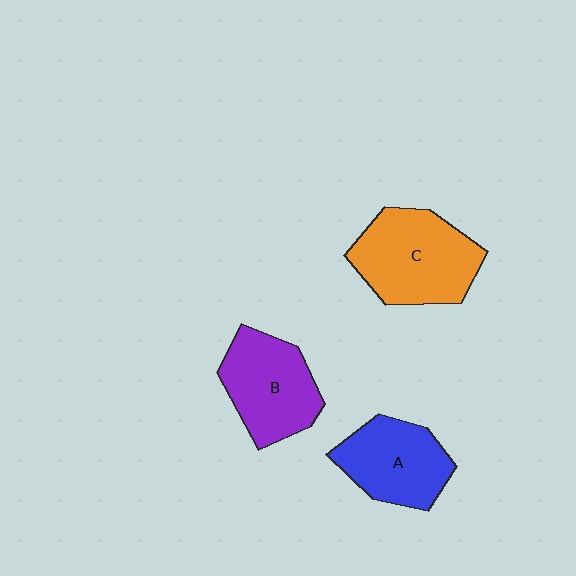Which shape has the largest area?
Shape C (orange).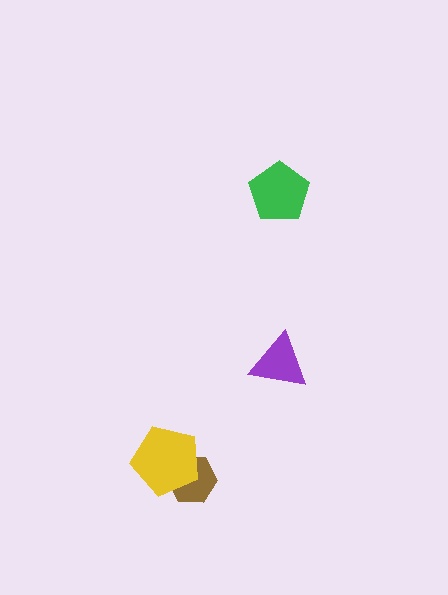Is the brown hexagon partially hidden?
Yes, it is partially covered by another shape.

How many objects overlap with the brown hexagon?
1 object overlaps with the brown hexagon.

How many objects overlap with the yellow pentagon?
1 object overlaps with the yellow pentagon.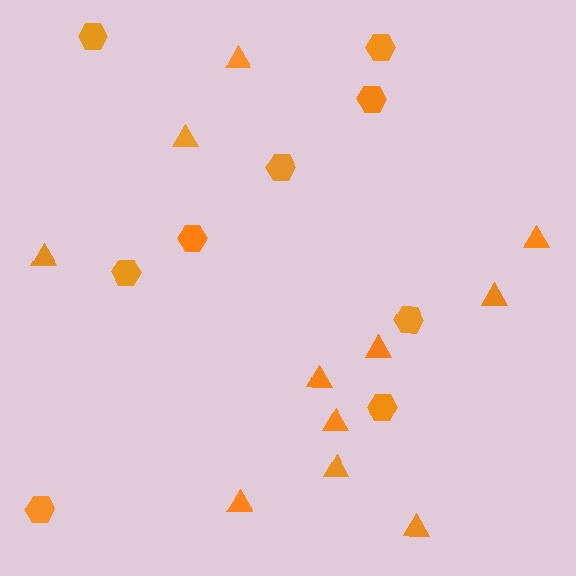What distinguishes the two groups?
There are 2 groups: one group of hexagons (9) and one group of triangles (11).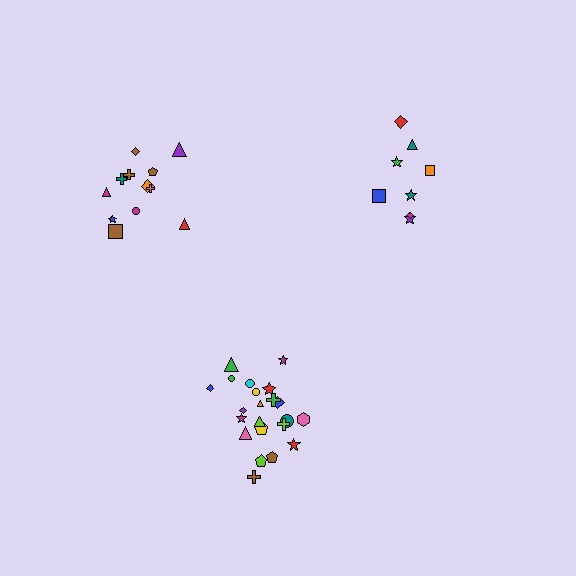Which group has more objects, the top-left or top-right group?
The top-left group.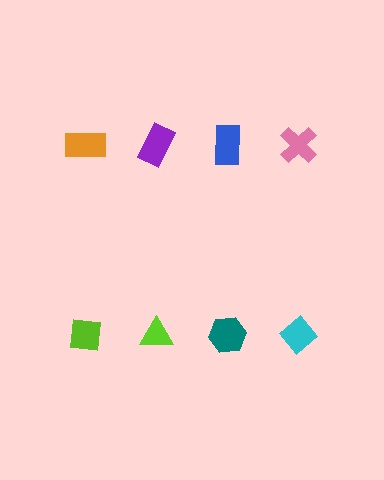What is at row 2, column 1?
A lime square.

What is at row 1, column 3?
A blue rectangle.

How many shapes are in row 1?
4 shapes.